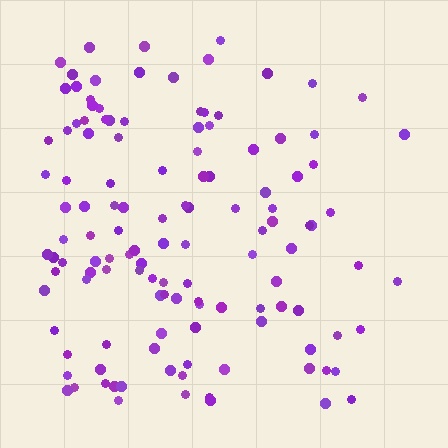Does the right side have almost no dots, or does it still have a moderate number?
Still a moderate number, just noticeably fewer than the left.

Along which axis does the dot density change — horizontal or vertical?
Horizontal.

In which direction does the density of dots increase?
From right to left, with the left side densest.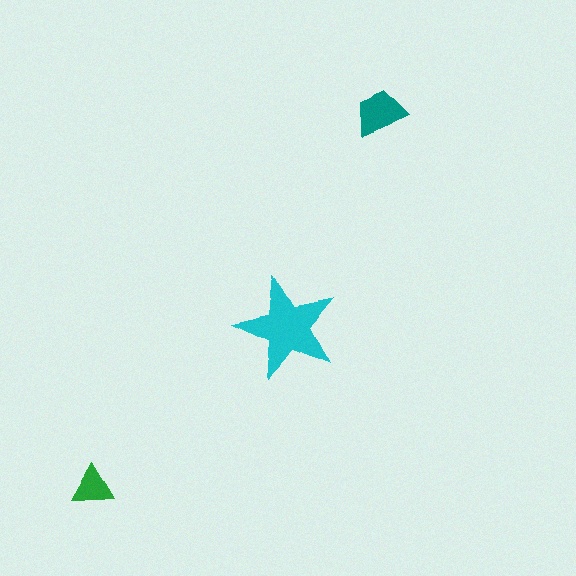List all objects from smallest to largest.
The green triangle, the teal trapezoid, the cyan star.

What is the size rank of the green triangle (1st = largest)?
3rd.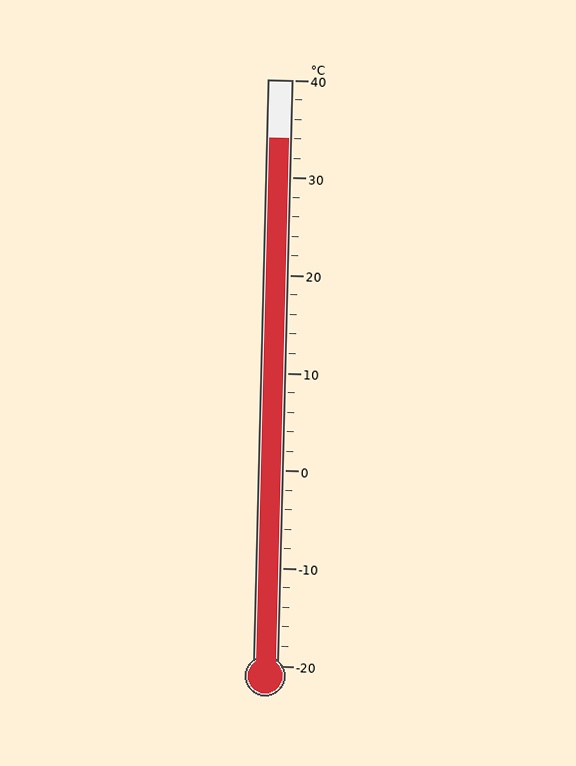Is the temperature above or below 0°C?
The temperature is above 0°C.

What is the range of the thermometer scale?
The thermometer scale ranges from -20°C to 40°C.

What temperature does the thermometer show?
The thermometer shows approximately 34°C.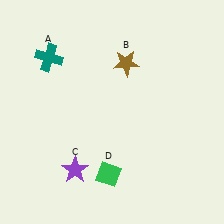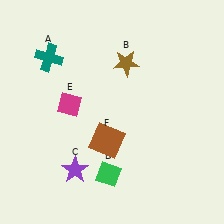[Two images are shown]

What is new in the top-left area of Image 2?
A magenta diamond (E) was added in the top-left area of Image 2.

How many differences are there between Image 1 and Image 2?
There are 2 differences between the two images.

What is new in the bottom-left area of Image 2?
A brown square (F) was added in the bottom-left area of Image 2.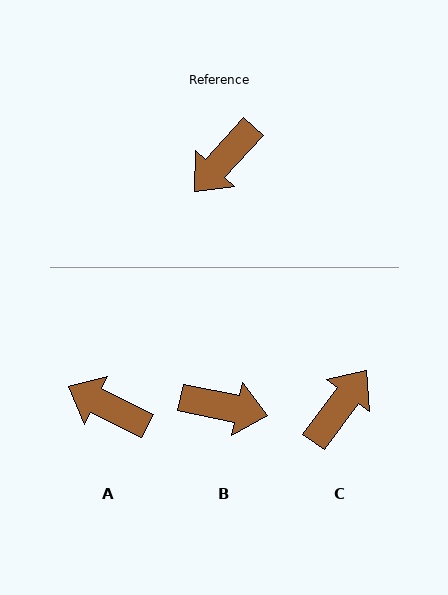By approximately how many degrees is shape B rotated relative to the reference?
Approximately 121 degrees counter-clockwise.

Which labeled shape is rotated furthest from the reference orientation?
C, about 174 degrees away.